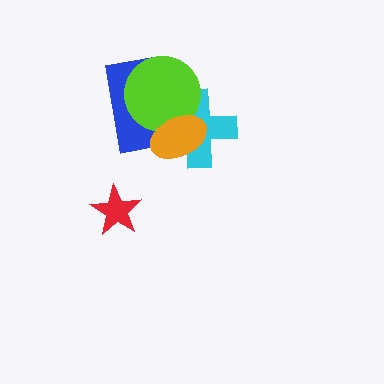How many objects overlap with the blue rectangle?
3 objects overlap with the blue rectangle.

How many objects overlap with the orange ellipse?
3 objects overlap with the orange ellipse.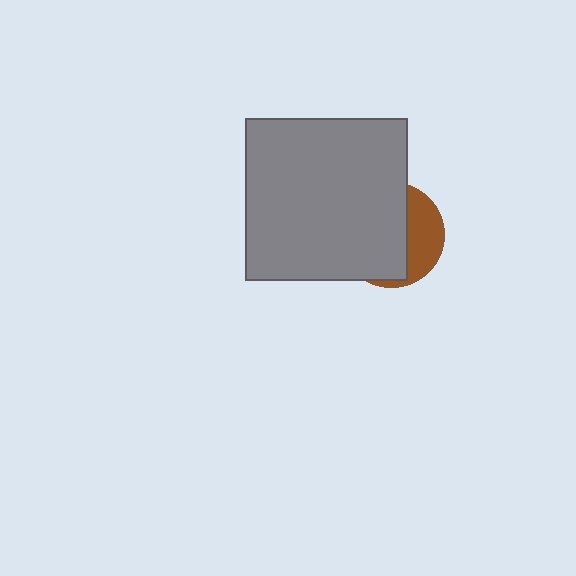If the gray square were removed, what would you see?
You would see the complete brown circle.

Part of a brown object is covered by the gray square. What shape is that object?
It is a circle.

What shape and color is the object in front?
The object in front is a gray square.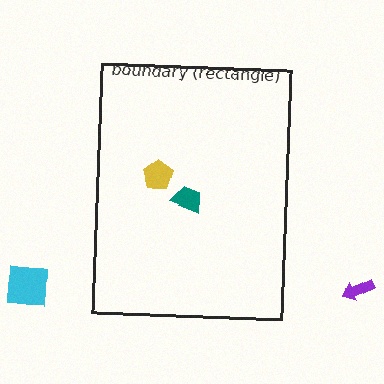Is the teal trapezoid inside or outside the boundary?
Inside.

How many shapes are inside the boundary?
2 inside, 2 outside.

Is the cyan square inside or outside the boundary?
Outside.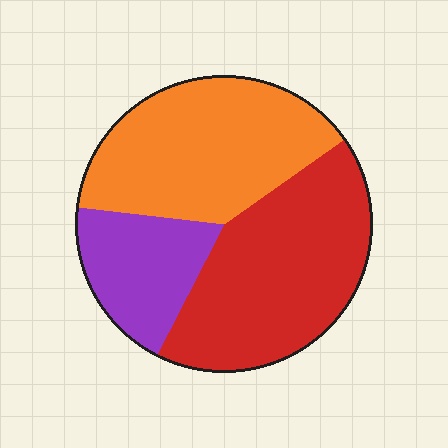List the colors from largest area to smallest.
From largest to smallest: red, orange, purple.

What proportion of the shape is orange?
Orange covers 39% of the shape.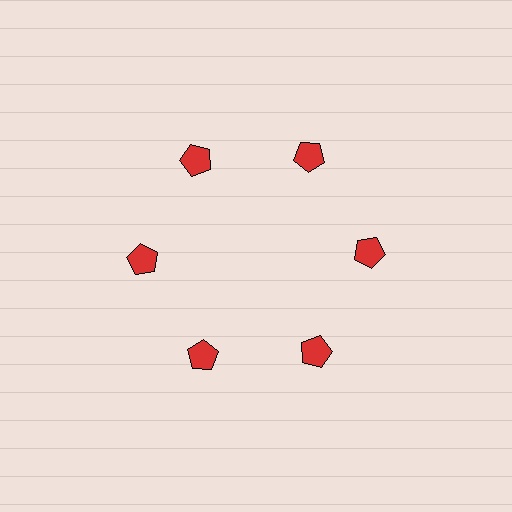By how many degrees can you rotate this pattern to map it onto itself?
The pattern maps onto itself every 60 degrees of rotation.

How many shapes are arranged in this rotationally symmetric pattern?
There are 6 shapes, arranged in 6 groups of 1.